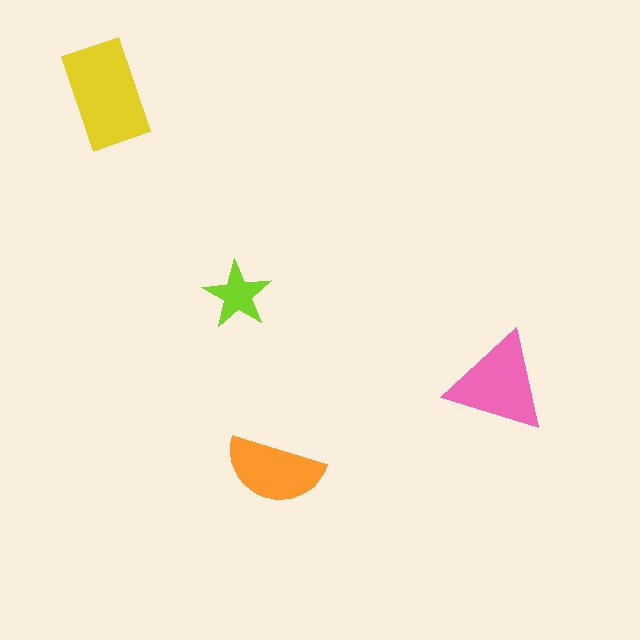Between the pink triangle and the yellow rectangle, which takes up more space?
The yellow rectangle.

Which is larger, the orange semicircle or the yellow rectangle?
The yellow rectangle.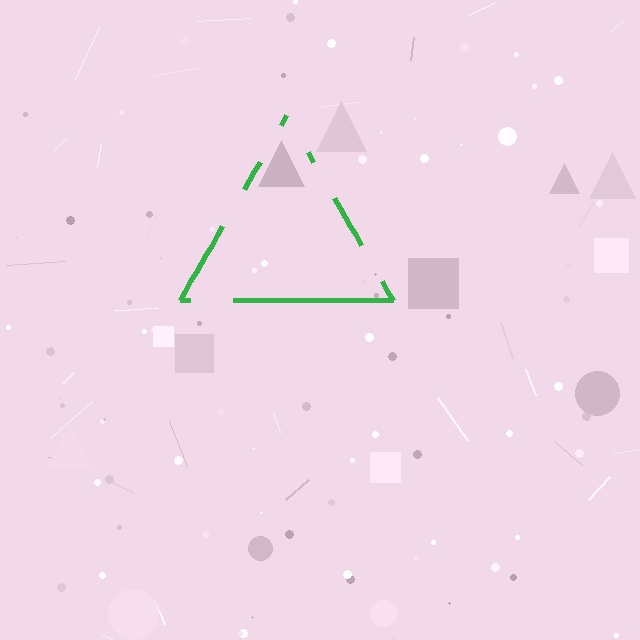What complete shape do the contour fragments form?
The contour fragments form a triangle.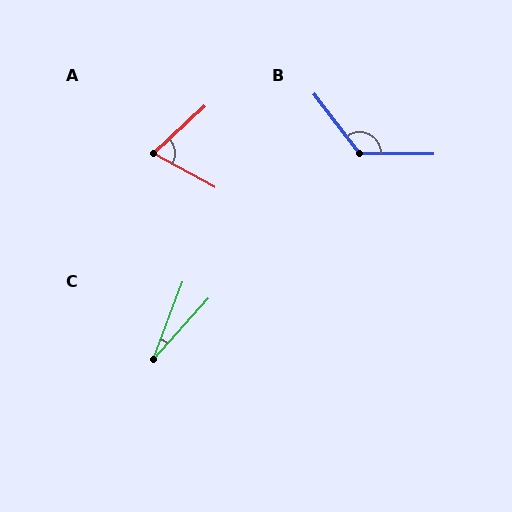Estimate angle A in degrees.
Approximately 71 degrees.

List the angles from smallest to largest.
C (21°), A (71°), B (128°).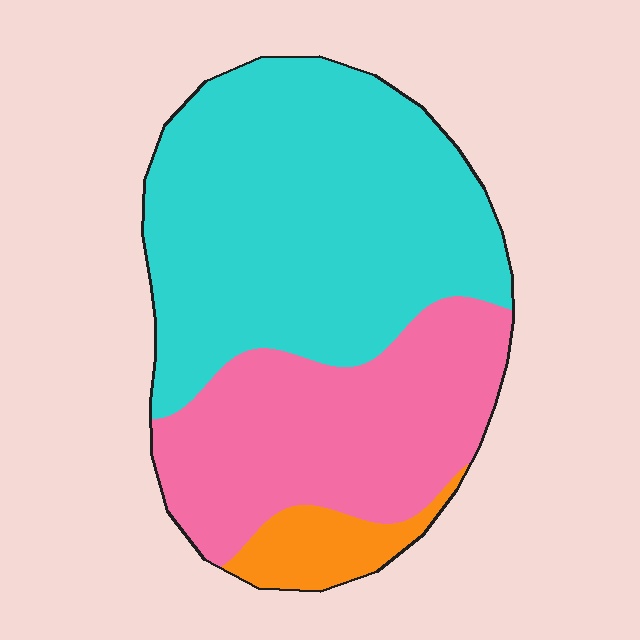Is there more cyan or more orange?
Cyan.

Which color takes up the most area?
Cyan, at roughly 55%.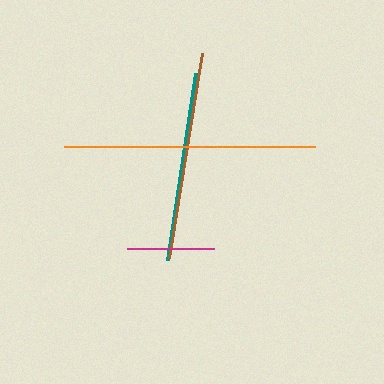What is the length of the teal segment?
The teal segment is approximately 190 pixels long.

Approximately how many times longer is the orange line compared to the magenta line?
The orange line is approximately 2.9 times the length of the magenta line.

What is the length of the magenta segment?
The magenta segment is approximately 87 pixels long.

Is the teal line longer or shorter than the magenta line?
The teal line is longer than the magenta line.